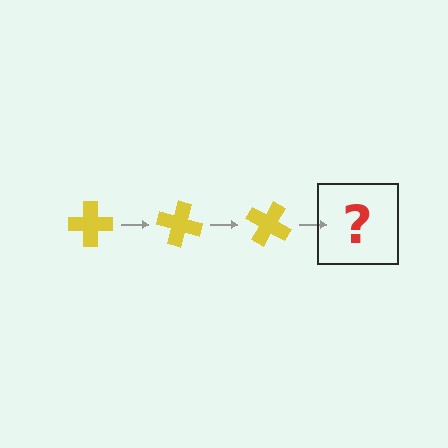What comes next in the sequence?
The next element should be a yellow cross rotated 45 degrees.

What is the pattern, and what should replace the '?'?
The pattern is that the cross rotates 15 degrees each step. The '?' should be a yellow cross rotated 45 degrees.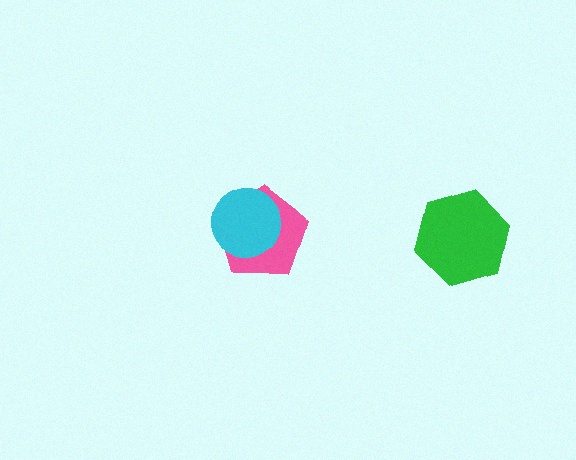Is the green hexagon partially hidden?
No, no other shape covers it.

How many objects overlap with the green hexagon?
0 objects overlap with the green hexagon.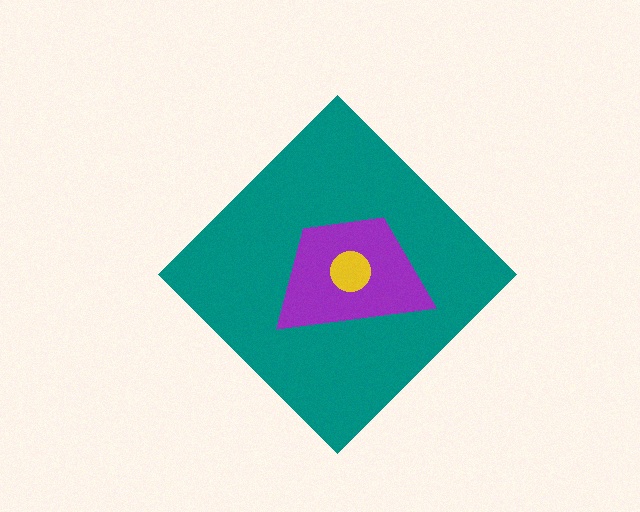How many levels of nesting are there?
3.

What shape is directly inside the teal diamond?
The purple trapezoid.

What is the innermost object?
The yellow circle.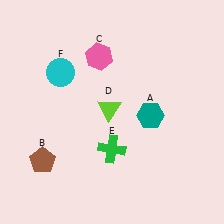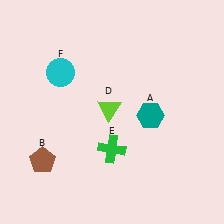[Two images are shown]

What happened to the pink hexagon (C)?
The pink hexagon (C) was removed in Image 2. It was in the top-left area of Image 1.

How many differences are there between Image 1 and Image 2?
There is 1 difference between the two images.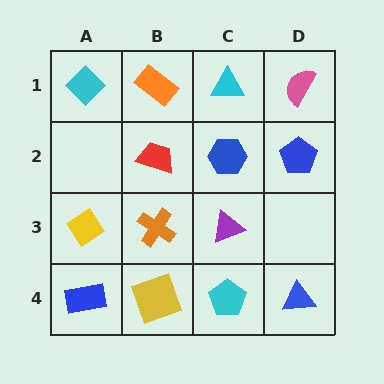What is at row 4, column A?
A blue rectangle.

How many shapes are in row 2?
3 shapes.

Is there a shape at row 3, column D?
No, that cell is empty.